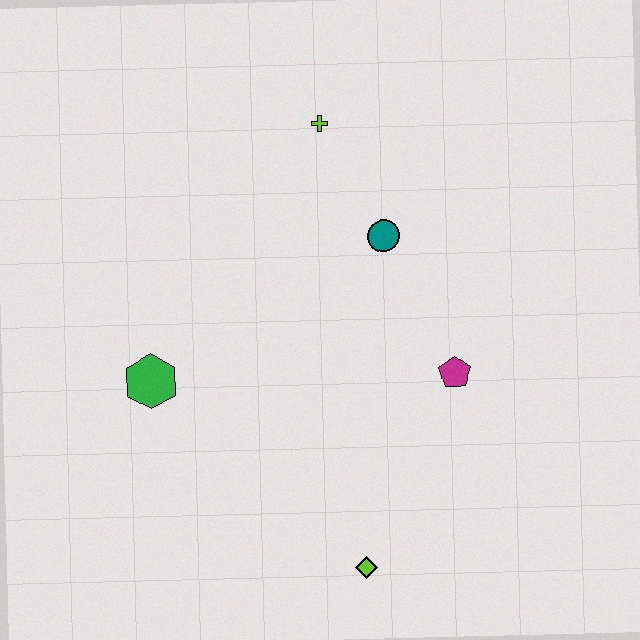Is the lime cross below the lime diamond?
No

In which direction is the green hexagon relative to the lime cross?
The green hexagon is below the lime cross.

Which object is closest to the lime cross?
The teal circle is closest to the lime cross.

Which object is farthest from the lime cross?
The lime diamond is farthest from the lime cross.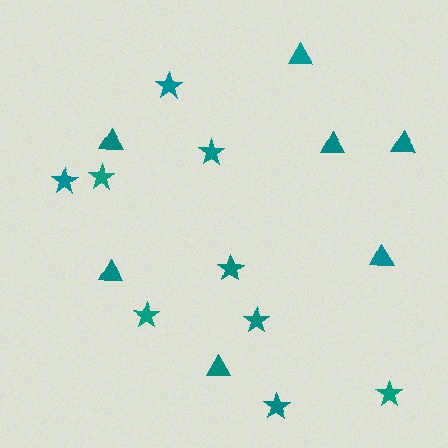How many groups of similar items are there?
There are 2 groups: one group of stars (9) and one group of triangles (7).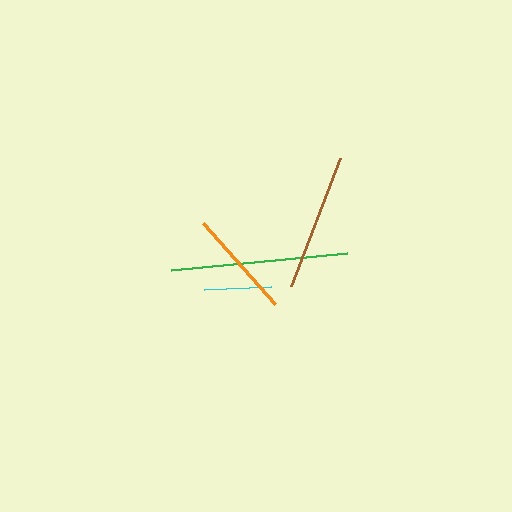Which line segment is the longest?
The green line is the longest at approximately 176 pixels.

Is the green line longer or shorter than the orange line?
The green line is longer than the orange line.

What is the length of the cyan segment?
The cyan segment is approximately 67 pixels long.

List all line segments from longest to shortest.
From longest to shortest: green, brown, orange, cyan.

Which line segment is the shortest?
The cyan line is the shortest at approximately 67 pixels.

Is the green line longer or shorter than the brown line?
The green line is longer than the brown line.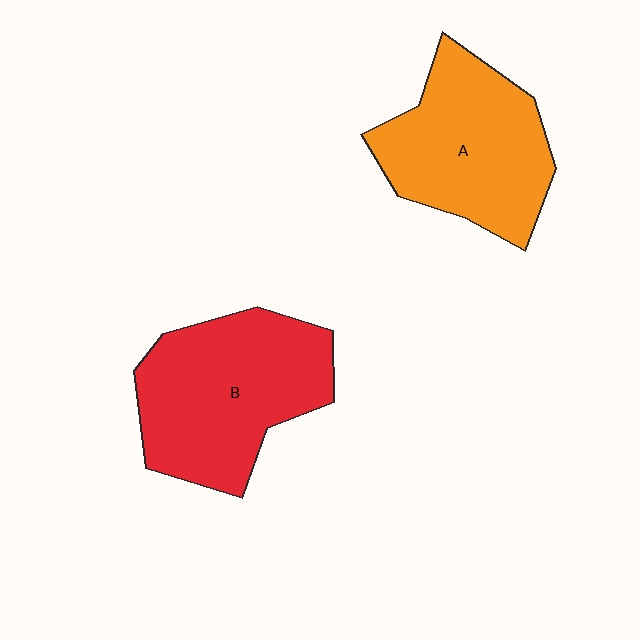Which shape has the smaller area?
Shape A (orange).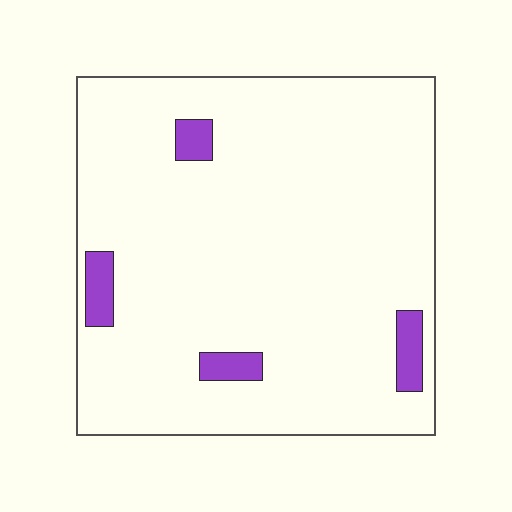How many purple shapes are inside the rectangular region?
4.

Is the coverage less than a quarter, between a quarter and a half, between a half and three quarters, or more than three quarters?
Less than a quarter.